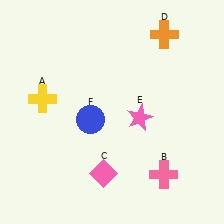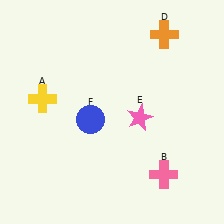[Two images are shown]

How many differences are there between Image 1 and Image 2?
There is 1 difference between the two images.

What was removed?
The pink diamond (C) was removed in Image 2.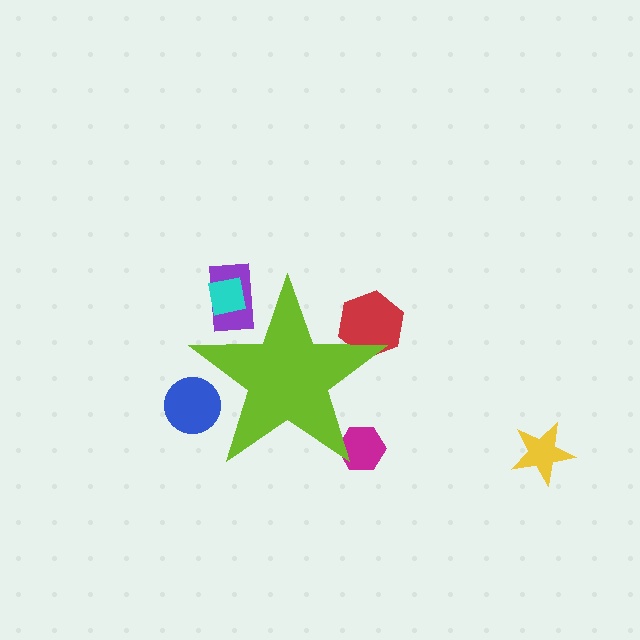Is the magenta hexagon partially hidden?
Yes, the magenta hexagon is partially hidden behind the lime star.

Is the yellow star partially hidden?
No, the yellow star is fully visible.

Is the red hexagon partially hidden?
Yes, the red hexagon is partially hidden behind the lime star.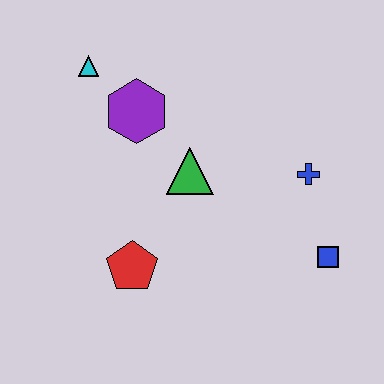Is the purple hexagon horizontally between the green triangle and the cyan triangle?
Yes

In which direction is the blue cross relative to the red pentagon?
The blue cross is to the right of the red pentagon.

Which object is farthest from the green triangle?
The blue square is farthest from the green triangle.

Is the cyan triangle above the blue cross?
Yes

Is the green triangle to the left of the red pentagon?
No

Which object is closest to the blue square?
The blue cross is closest to the blue square.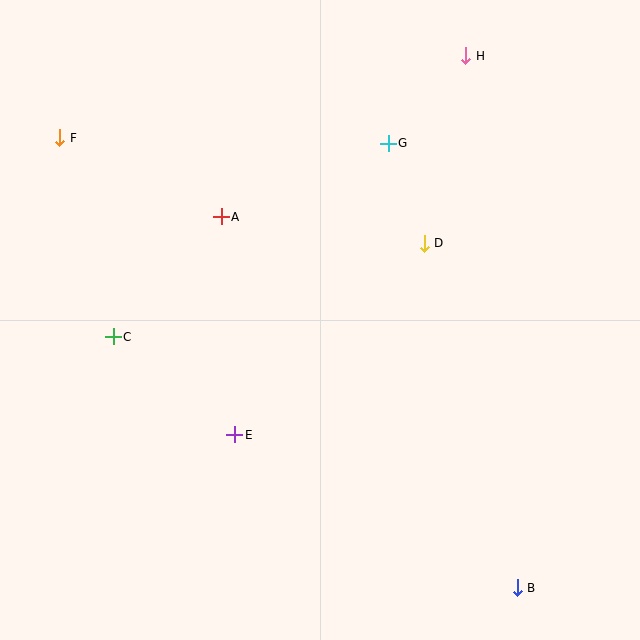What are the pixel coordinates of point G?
Point G is at (388, 143).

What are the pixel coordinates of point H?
Point H is at (466, 56).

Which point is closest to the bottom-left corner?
Point E is closest to the bottom-left corner.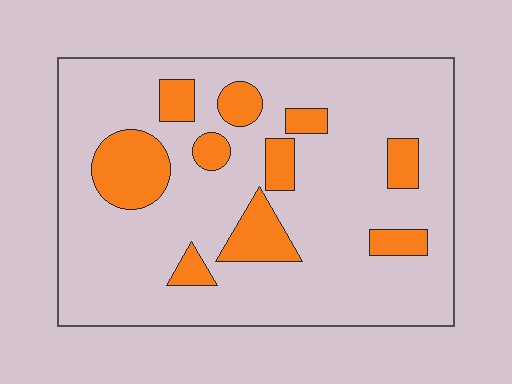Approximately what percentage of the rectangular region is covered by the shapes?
Approximately 20%.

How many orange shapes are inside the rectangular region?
10.